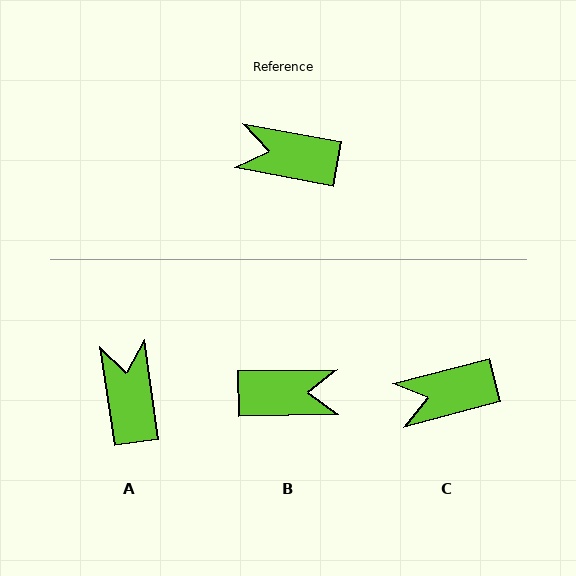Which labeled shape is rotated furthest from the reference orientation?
B, about 169 degrees away.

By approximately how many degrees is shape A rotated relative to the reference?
Approximately 71 degrees clockwise.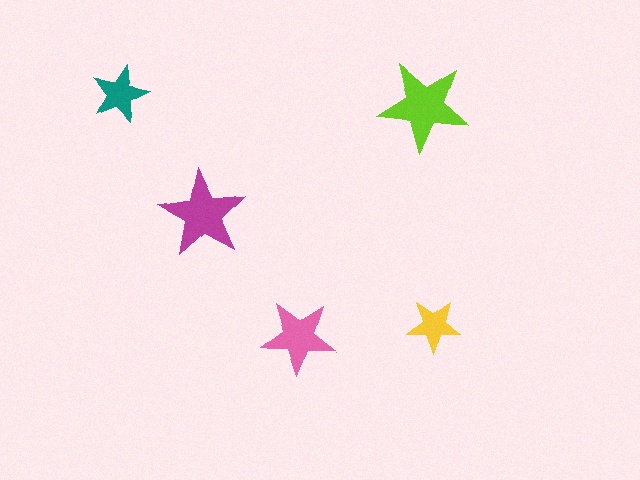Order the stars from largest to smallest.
the lime one, the magenta one, the pink one, the teal one, the yellow one.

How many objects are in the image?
There are 5 objects in the image.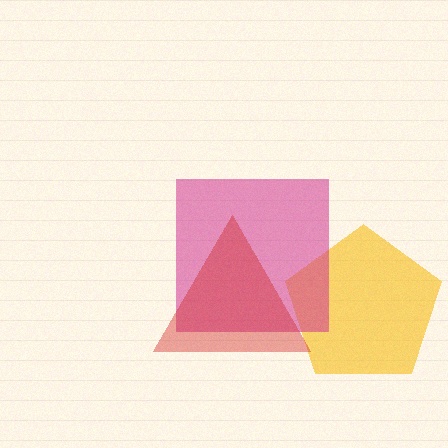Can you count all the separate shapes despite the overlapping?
Yes, there are 3 separate shapes.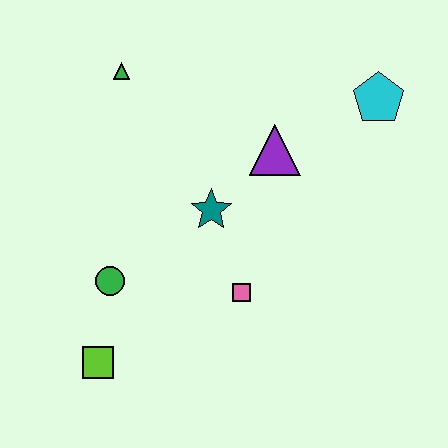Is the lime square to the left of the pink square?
Yes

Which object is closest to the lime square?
The green circle is closest to the lime square.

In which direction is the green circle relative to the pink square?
The green circle is to the left of the pink square.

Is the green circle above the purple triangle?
No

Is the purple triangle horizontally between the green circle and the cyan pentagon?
Yes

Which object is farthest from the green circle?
The cyan pentagon is farthest from the green circle.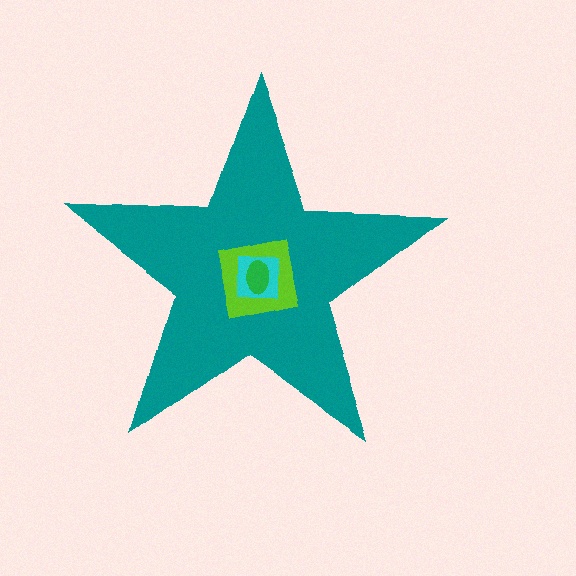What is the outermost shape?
The teal star.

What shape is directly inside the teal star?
The lime square.